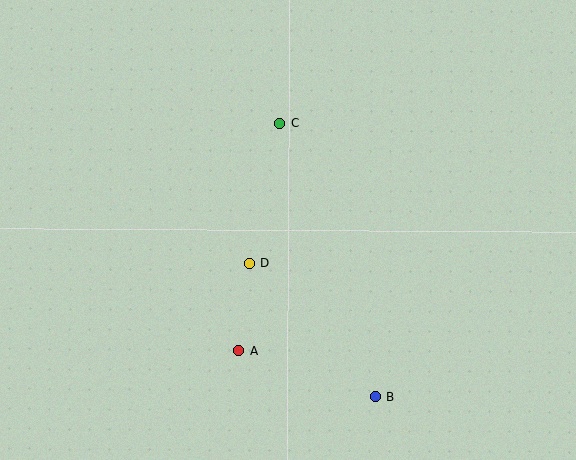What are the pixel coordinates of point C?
Point C is at (279, 123).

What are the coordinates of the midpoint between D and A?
The midpoint between D and A is at (244, 307).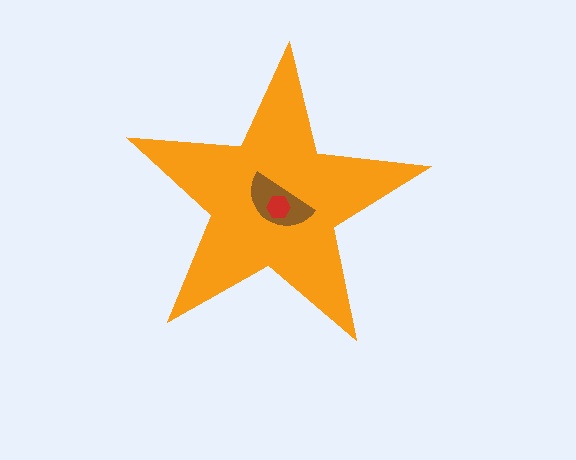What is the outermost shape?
The orange star.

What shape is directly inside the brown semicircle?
The red hexagon.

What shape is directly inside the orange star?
The brown semicircle.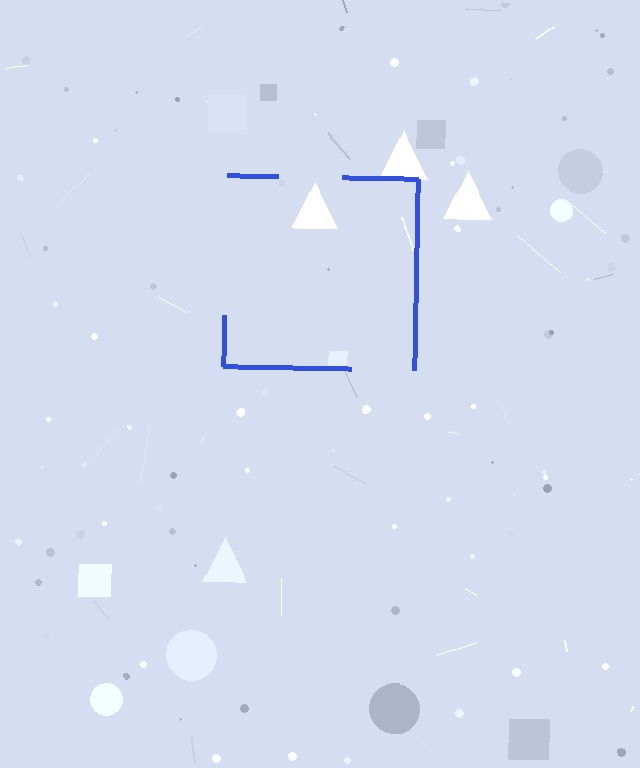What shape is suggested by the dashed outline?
The dashed outline suggests a square.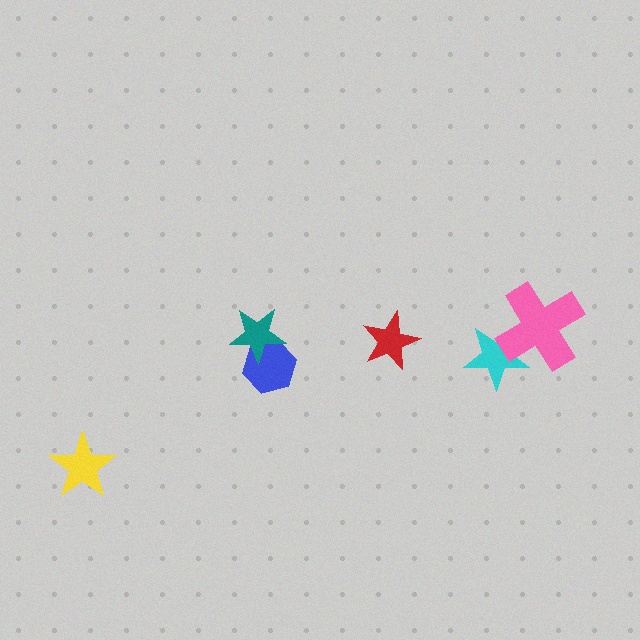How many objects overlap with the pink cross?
1 object overlaps with the pink cross.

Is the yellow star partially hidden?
No, no other shape covers it.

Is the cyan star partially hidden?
Yes, it is partially covered by another shape.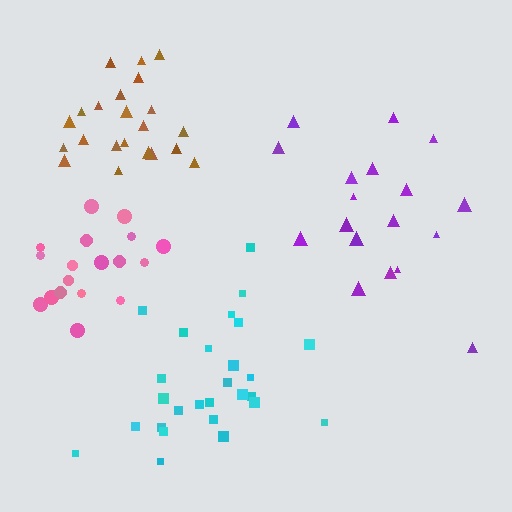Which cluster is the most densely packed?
Brown.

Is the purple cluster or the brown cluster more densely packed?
Brown.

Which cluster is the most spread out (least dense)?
Purple.